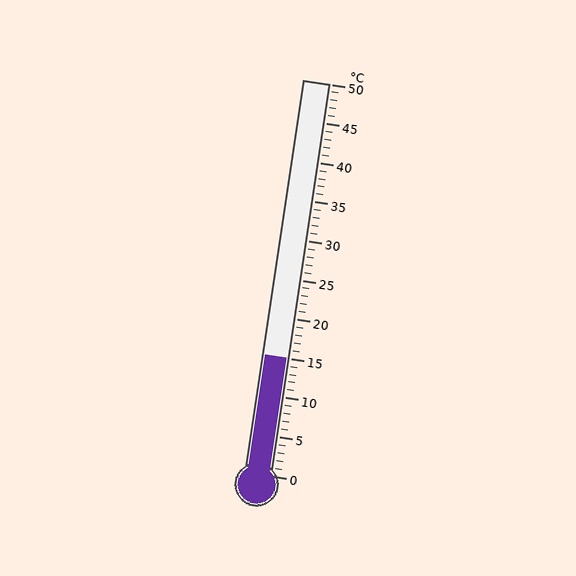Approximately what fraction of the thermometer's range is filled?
The thermometer is filled to approximately 30% of its range.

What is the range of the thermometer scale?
The thermometer scale ranges from 0°C to 50°C.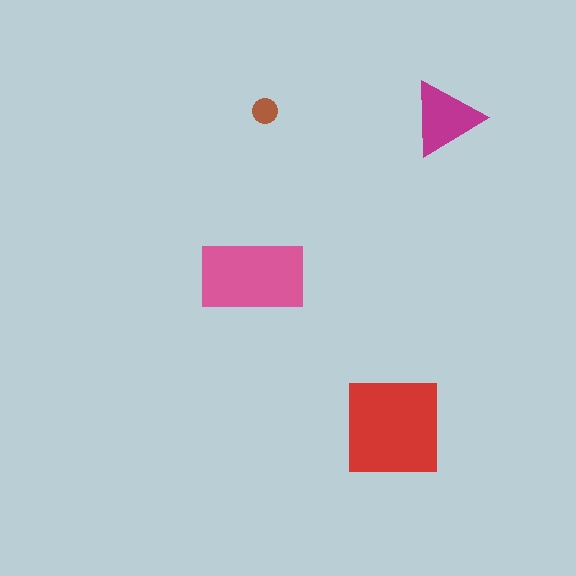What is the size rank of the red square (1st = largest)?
1st.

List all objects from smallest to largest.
The brown circle, the magenta triangle, the pink rectangle, the red square.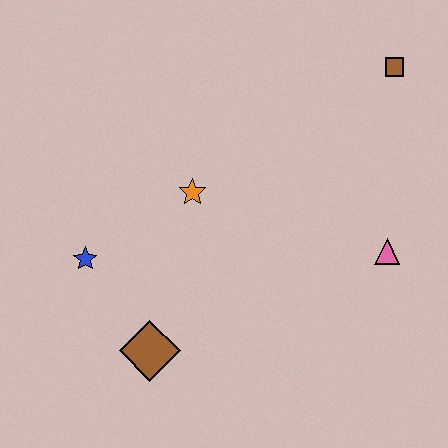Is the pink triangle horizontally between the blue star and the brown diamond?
No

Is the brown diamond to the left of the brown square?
Yes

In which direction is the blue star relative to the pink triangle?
The blue star is to the left of the pink triangle.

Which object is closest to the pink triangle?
The brown square is closest to the pink triangle.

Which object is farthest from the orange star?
The brown square is farthest from the orange star.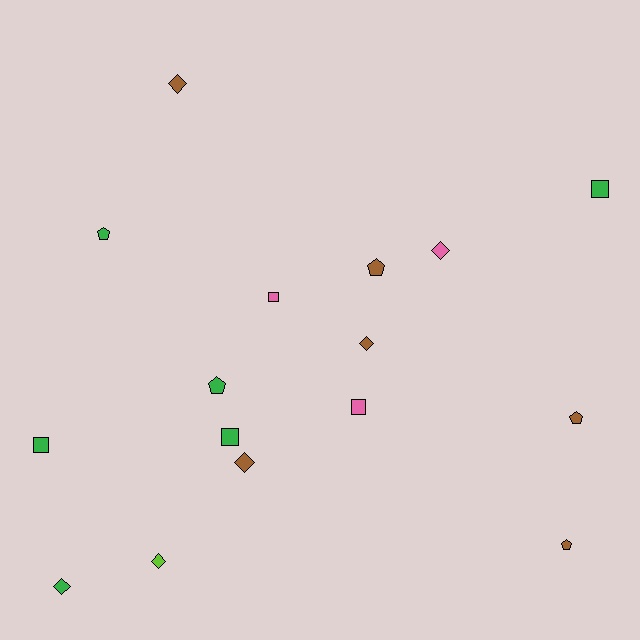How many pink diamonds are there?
There is 1 pink diamond.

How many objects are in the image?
There are 16 objects.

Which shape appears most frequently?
Diamond, with 6 objects.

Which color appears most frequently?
Green, with 6 objects.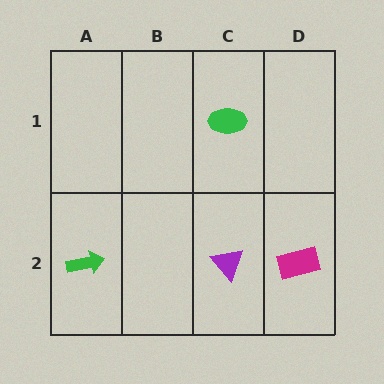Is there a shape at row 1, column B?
No, that cell is empty.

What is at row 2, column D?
A magenta rectangle.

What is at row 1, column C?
A green ellipse.